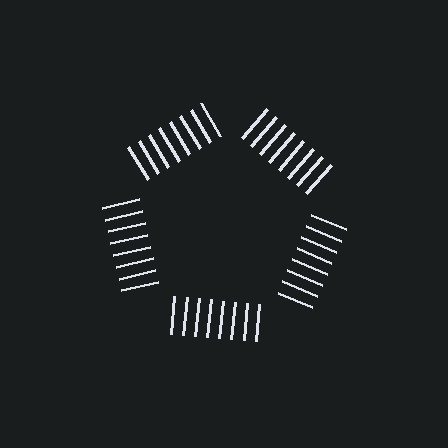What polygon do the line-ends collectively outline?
An illusory pentagon — the line segments terminate on its edges but no continuous stroke is drawn.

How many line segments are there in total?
40 — 8 along each of the 5 edges.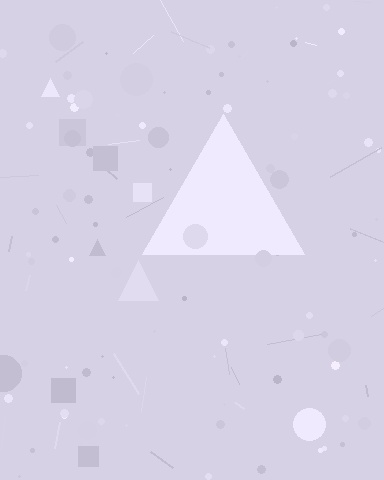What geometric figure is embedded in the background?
A triangle is embedded in the background.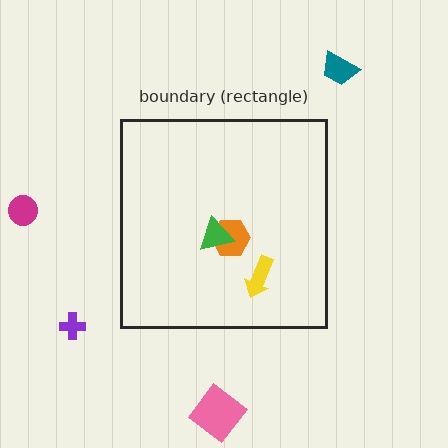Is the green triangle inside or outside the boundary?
Inside.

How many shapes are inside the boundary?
3 inside, 4 outside.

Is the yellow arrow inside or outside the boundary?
Inside.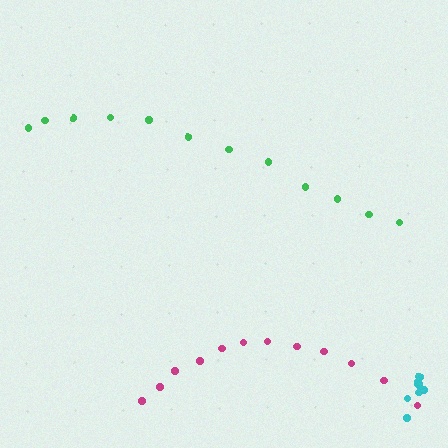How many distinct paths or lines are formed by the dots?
There are 3 distinct paths.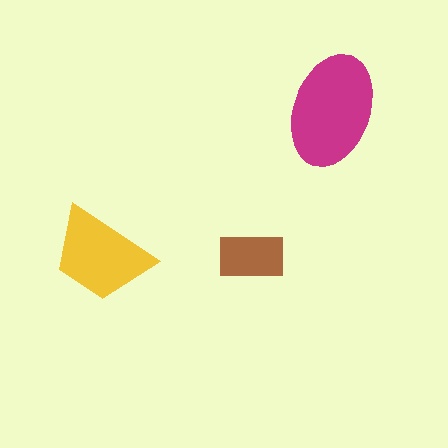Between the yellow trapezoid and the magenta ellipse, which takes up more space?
The magenta ellipse.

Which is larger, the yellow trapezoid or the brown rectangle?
The yellow trapezoid.